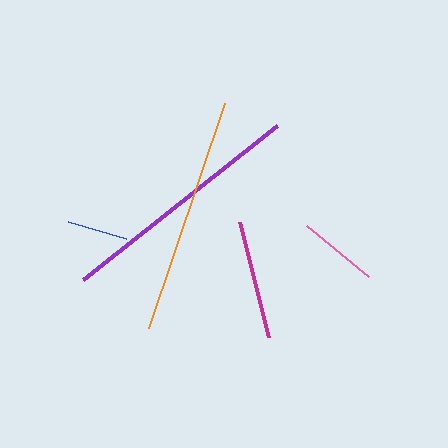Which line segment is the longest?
The purple line is the longest at approximately 248 pixels.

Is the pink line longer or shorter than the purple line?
The purple line is longer than the pink line.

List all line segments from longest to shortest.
From longest to shortest: purple, orange, magenta, pink, blue.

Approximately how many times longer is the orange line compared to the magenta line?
The orange line is approximately 2.0 times the length of the magenta line.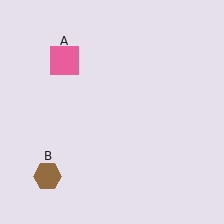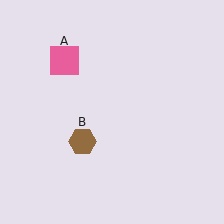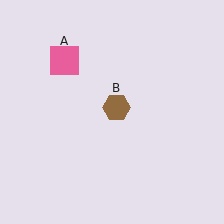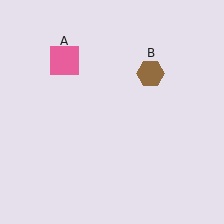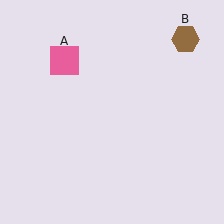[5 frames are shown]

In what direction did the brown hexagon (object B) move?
The brown hexagon (object B) moved up and to the right.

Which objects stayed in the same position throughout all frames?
Pink square (object A) remained stationary.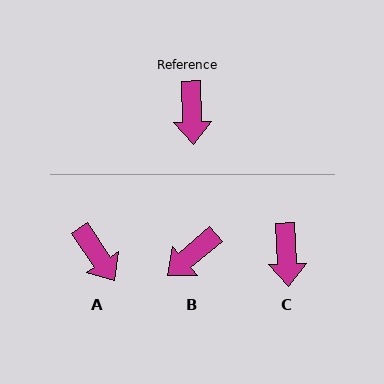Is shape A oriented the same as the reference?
No, it is off by about 31 degrees.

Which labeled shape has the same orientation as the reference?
C.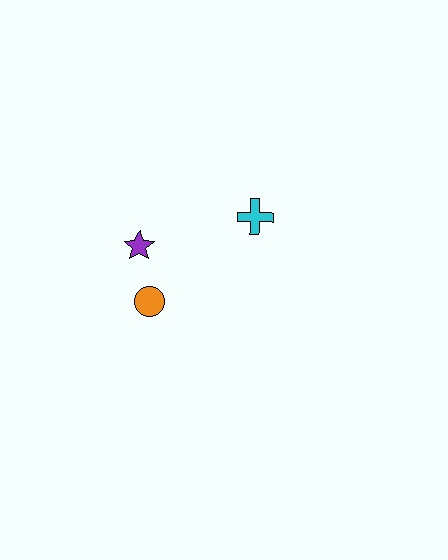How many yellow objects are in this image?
There are no yellow objects.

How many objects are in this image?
There are 3 objects.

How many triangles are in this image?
There are no triangles.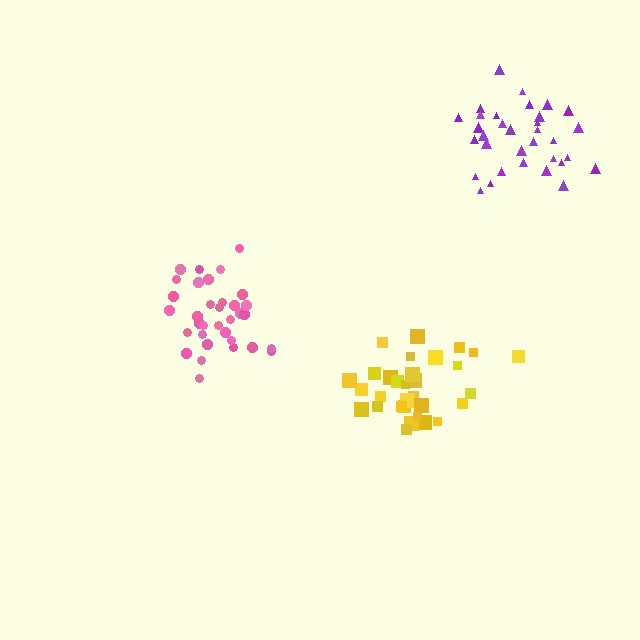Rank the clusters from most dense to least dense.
purple, pink, yellow.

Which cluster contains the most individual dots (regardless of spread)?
Pink (34).